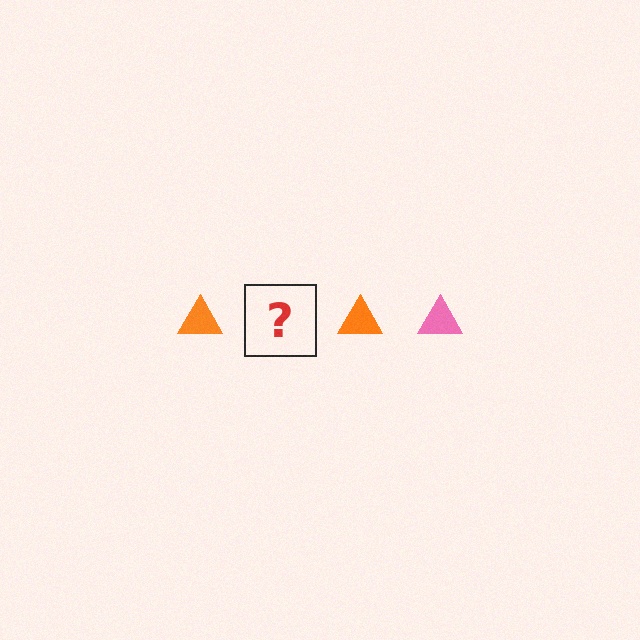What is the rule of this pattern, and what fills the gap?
The rule is that the pattern cycles through orange, pink triangles. The gap should be filled with a pink triangle.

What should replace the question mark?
The question mark should be replaced with a pink triangle.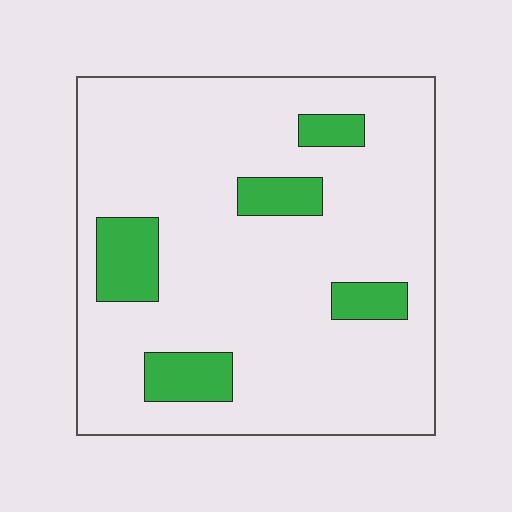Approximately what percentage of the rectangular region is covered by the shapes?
Approximately 15%.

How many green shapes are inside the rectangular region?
5.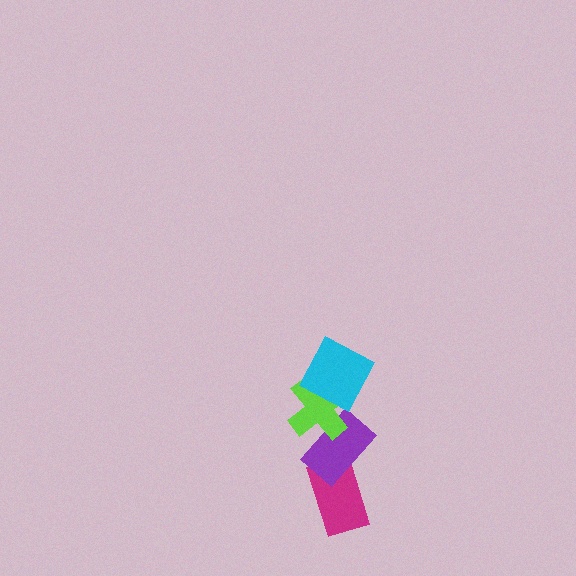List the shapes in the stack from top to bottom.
From top to bottom: the cyan square, the lime cross, the purple rectangle, the magenta rectangle.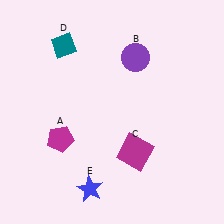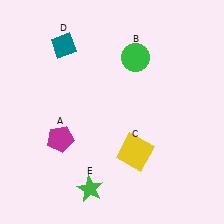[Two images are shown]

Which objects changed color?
B changed from purple to green. C changed from magenta to yellow. E changed from blue to green.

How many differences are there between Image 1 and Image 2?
There are 3 differences between the two images.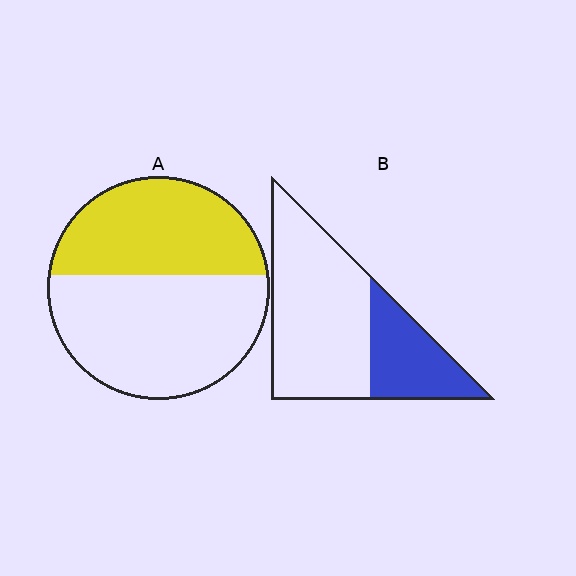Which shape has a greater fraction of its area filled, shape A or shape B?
Shape A.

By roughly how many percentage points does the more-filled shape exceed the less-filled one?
By roughly 10 percentage points (A over B).